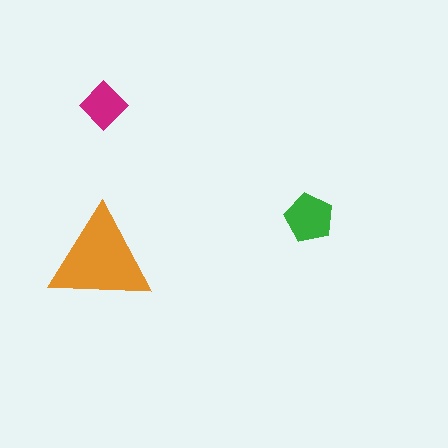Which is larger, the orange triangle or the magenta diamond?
The orange triangle.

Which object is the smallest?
The magenta diamond.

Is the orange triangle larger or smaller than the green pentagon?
Larger.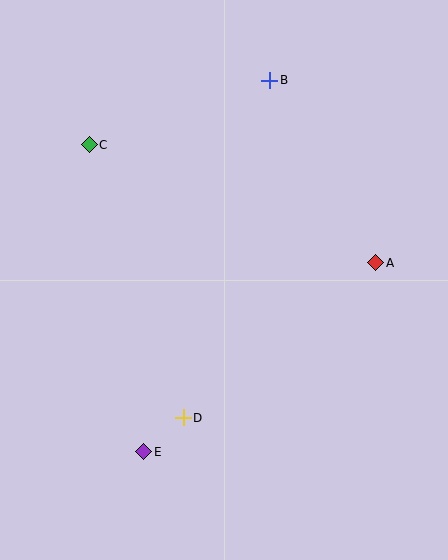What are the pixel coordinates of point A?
Point A is at (376, 263).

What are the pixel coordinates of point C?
Point C is at (89, 145).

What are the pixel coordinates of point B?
Point B is at (270, 80).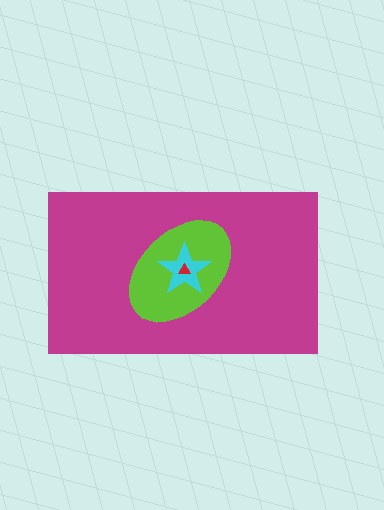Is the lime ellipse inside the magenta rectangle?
Yes.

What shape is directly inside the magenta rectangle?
The lime ellipse.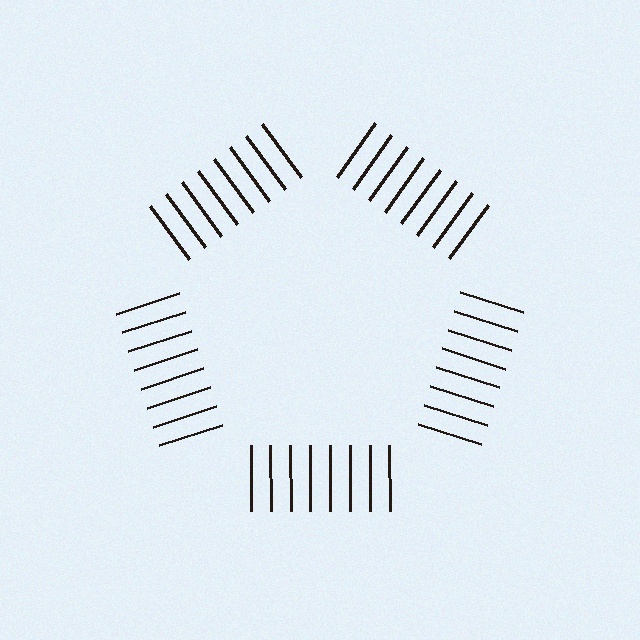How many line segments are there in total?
40 — 8 along each of the 5 edges.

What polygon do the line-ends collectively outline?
An illusory pentagon — the line segments terminate on its edges but no continuous stroke is drawn.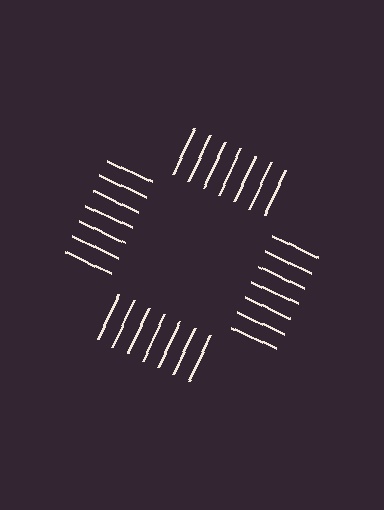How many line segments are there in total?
28 — 7 along each of the 4 edges.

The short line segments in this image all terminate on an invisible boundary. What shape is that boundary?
An illusory square — the line segments terminate on its edges but no continuous stroke is drawn.